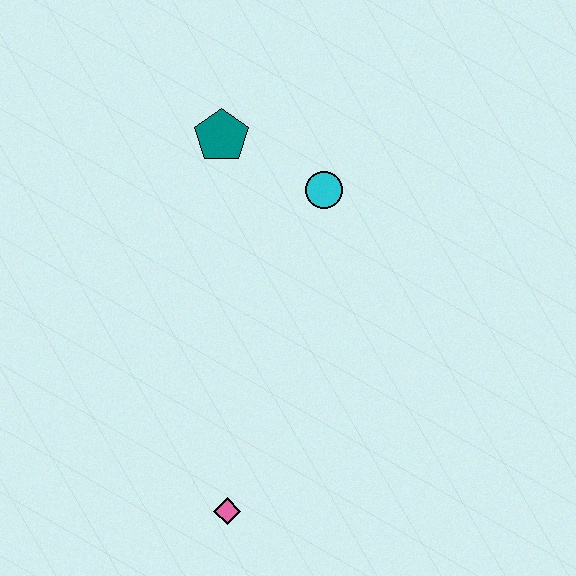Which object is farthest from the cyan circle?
The pink diamond is farthest from the cyan circle.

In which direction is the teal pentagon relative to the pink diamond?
The teal pentagon is above the pink diamond.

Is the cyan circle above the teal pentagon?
No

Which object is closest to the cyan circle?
The teal pentagon is closest to the cyan circle.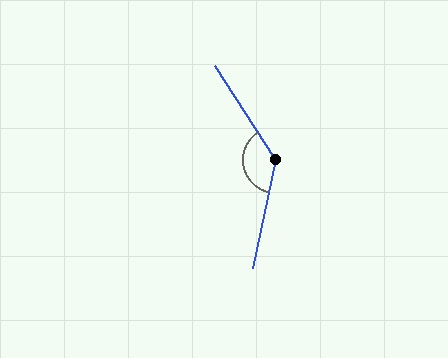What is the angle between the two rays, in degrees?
Approximately 135 degrees.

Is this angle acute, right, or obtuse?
It is obtuse.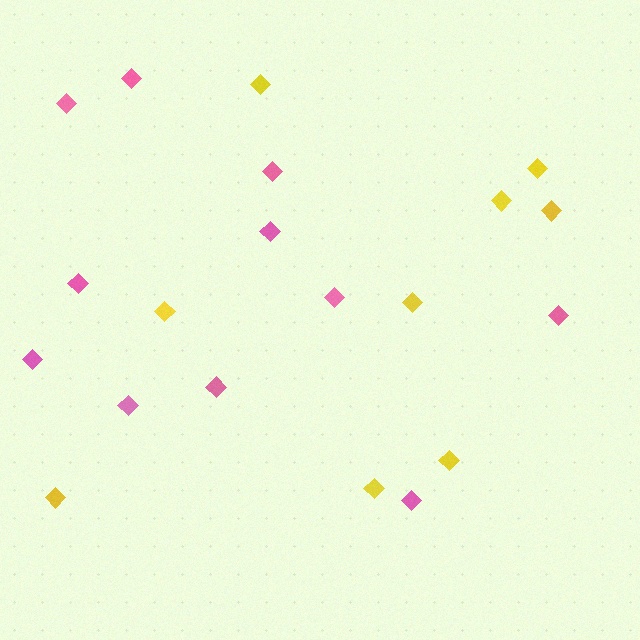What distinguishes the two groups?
There are 2 groups: one group of yellow diamonds (9) and one group of pink diamonds (11).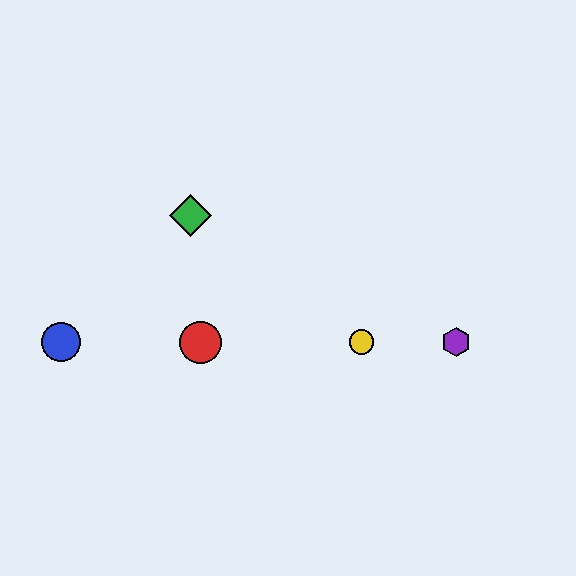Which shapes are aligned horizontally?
The red circle, the blue circle, the yellow circle, the purple hexagon are aligned horizontally.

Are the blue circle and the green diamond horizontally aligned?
No, the blue circle is at y≈342 and the green diamond is at y≈216.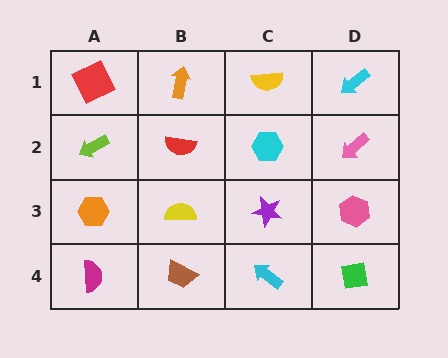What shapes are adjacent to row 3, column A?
A lime arrow (row 2, column A), a magenta semicircle (row 4, column A), a yellow semicircle (row 3, column B).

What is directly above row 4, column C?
A purple star.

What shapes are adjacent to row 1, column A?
A lime arrow (row 2, column A), an orange arrow (row 1, column B).